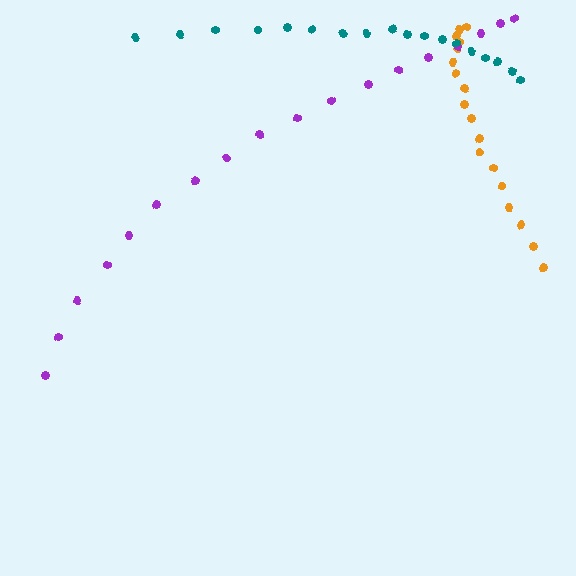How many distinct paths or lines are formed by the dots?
There are 3 distinct paths.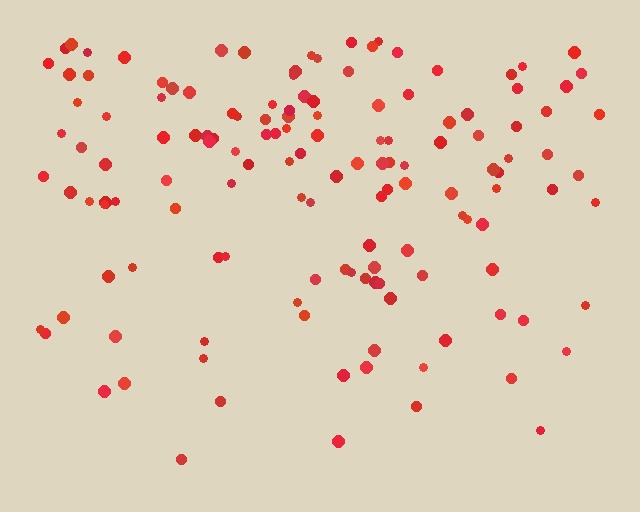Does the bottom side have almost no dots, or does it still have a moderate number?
Still a moderate number, just noticeably fewer than the top.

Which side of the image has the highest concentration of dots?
The top.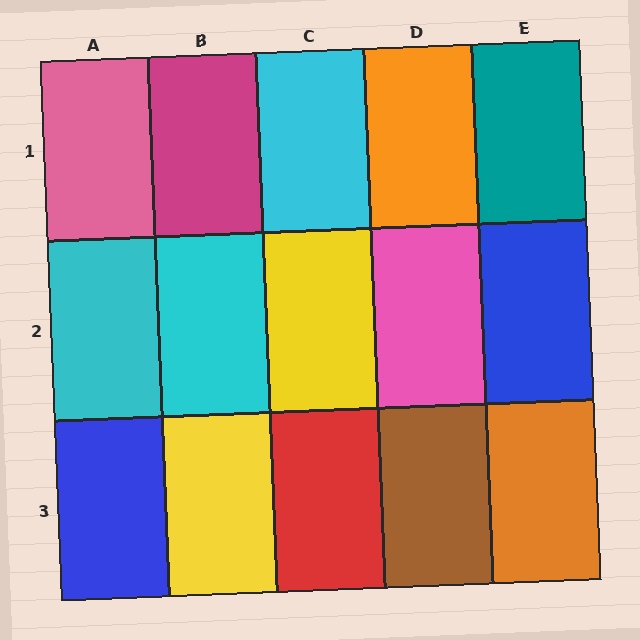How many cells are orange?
2 cells are orange.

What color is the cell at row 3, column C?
Red.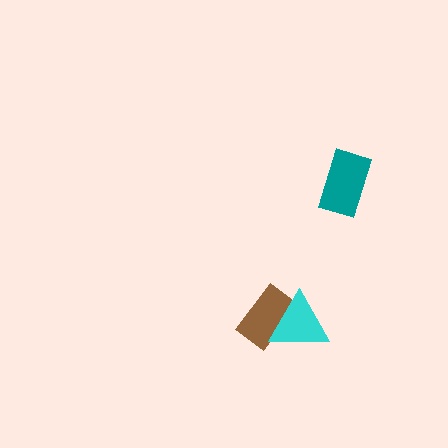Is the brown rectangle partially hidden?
Yes, it is partially covered by another shape.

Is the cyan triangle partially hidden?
No, no other shape covers it.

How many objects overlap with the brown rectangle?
1 object overlaps with the brown rectangle.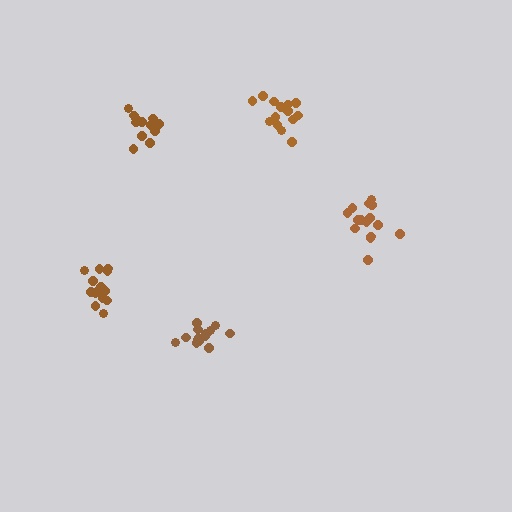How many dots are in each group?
Group 1: 14 dots, Group 2: 14 dots, Group 3: 15 dots, Group 4: 15 dots, Group 5: 12 dots (70 total).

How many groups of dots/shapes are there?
There are 5 groups.